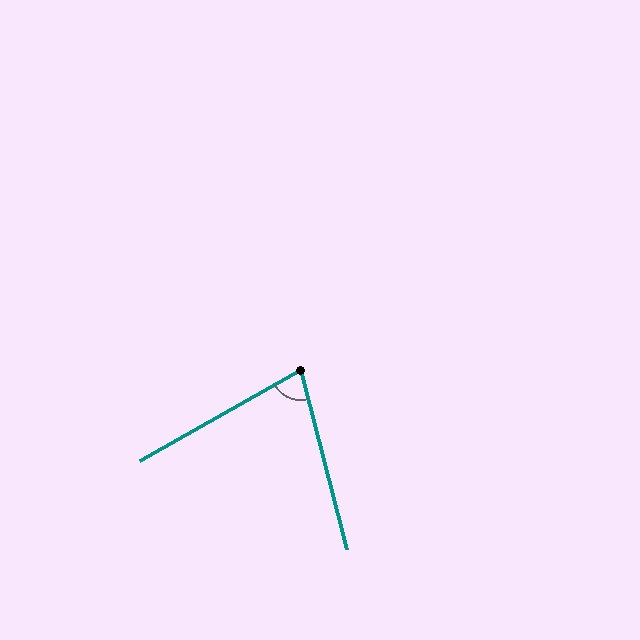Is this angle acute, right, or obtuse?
It is acute.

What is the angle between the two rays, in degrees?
Approximately 75 degrees.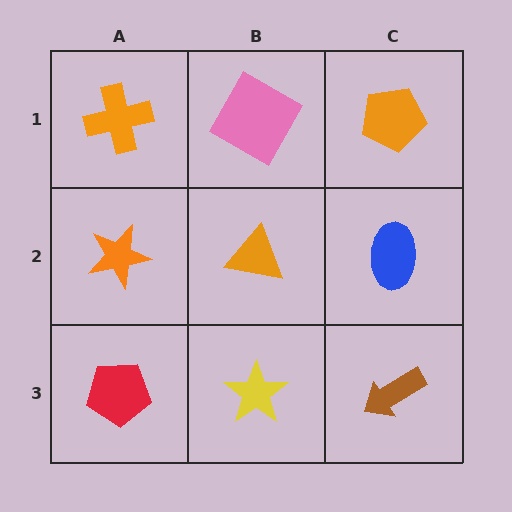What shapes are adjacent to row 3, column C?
A blue ellipse (row 2, column C), a yellow star (row 3, column B).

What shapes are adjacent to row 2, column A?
An orange cross (row 1, column A), a red pentagon (row 3, column A), an orange triangle (row 2, column B).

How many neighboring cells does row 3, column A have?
2.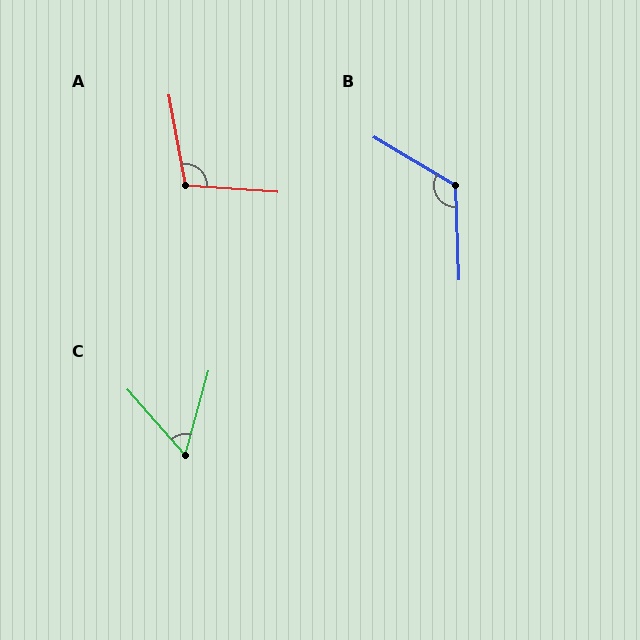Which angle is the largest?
B, at approximately 123 degrees.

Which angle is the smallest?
C, at approximately 57 degrees.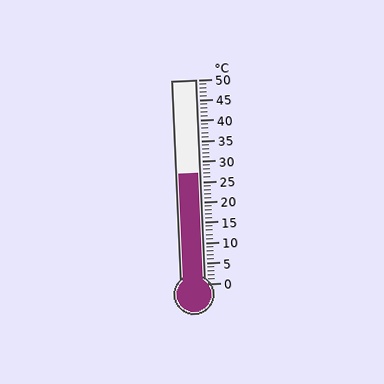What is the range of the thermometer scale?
The thermometer scale ranges from 0°C to 50°C.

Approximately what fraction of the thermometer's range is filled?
The thermometer is filled to approximately 55% of its range.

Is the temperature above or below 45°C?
The temperature is below 45°C.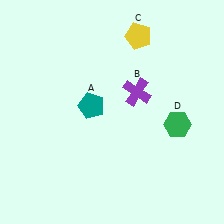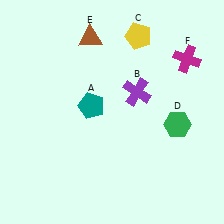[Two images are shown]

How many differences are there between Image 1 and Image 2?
There are 2 differences between the two images.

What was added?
A brown triangle (E), a magenta cross (F) were added in Image 2.